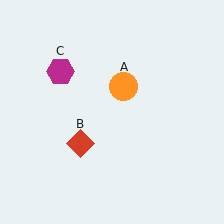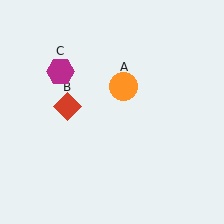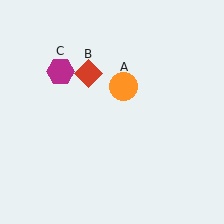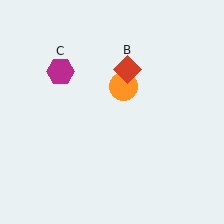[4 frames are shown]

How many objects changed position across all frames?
1 object changed position: red diamond (object B).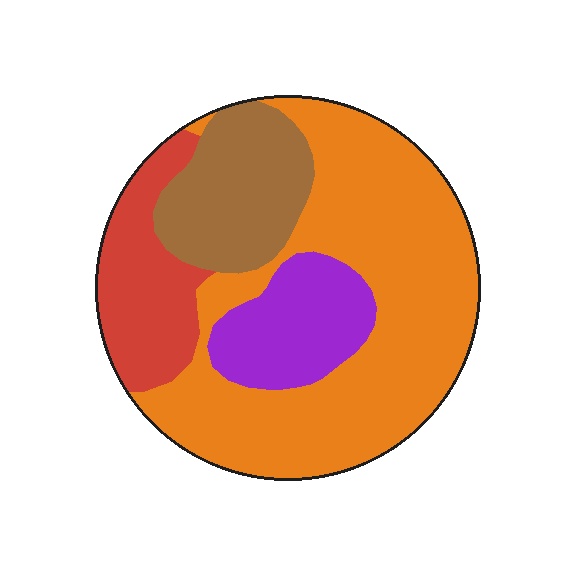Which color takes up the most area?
Orange, at roughly 55%.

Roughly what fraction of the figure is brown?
Brown takes up about one sixth (1/6) of the figure.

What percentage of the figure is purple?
Purple covers 14% of the figure.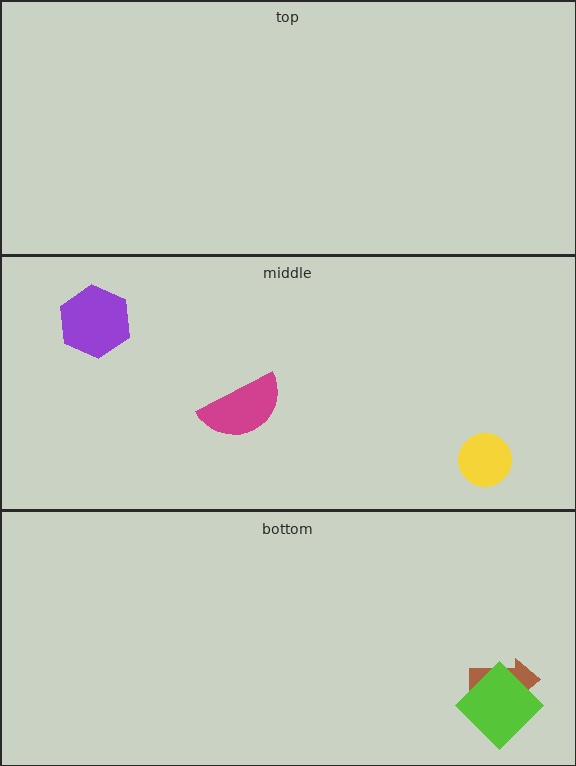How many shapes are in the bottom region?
2.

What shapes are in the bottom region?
The brown arrow, the lime diamond.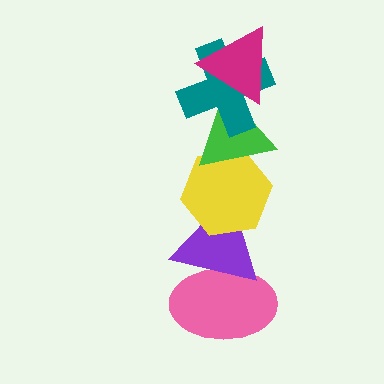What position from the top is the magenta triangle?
The magenta triangle is 1st from the top.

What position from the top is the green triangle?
The green triangle is 3rd from the top.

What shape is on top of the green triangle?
The teal cross is on top of the green triangle.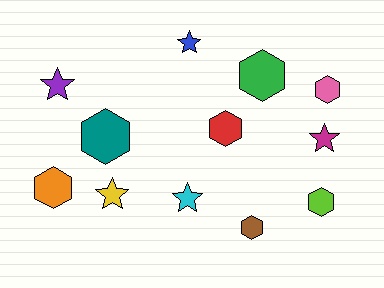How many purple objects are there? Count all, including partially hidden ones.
There is 1 purple object.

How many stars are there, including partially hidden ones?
There are 5 stars.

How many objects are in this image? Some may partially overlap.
There are 12 objects.